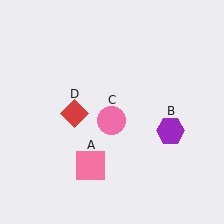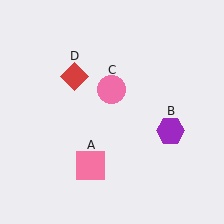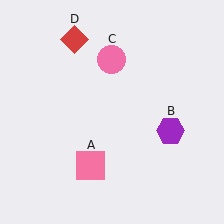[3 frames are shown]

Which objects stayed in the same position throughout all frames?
Pink square (object A) and purple hexagon (object B) remained stationary.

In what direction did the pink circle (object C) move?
The pink circle (object C) moved up.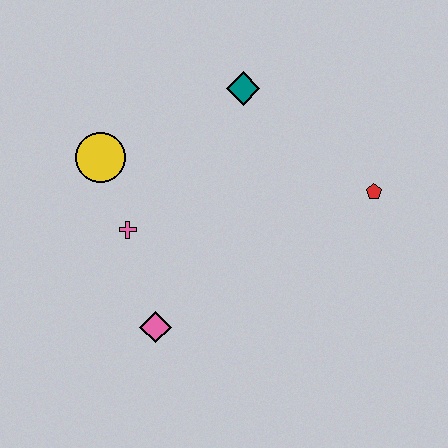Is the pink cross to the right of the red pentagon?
No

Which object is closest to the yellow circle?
The pink cross is closest to the yellow circle.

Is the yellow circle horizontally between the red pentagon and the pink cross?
No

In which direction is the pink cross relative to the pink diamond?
The pink cross is above the pink diamond.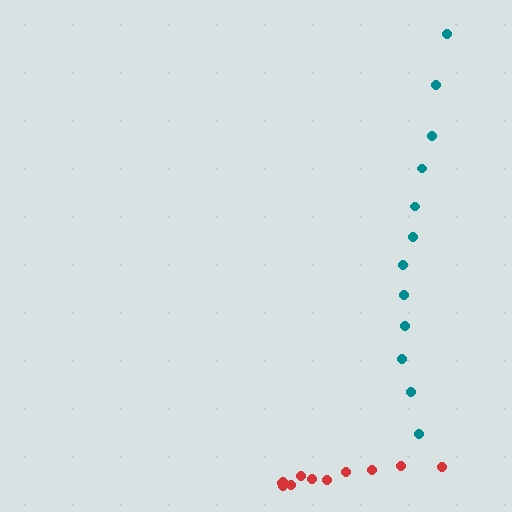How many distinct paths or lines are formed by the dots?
There are 2 distinct paths.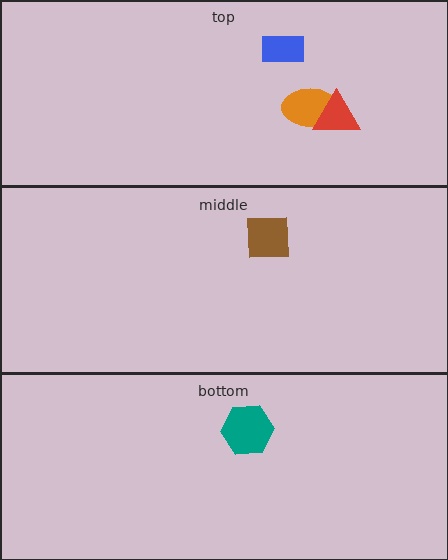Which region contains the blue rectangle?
The top region.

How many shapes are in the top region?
3.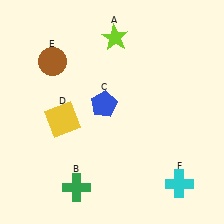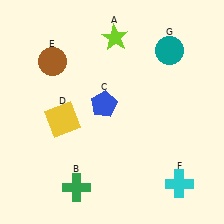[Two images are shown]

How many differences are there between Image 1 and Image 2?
There is 1 difference between the two images.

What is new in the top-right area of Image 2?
A teal circle (G) was added in the top-right area of Image 2.